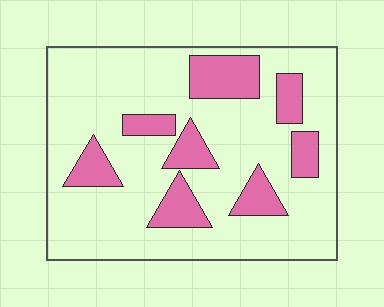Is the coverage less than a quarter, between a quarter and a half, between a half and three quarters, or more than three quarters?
Less than a quarter.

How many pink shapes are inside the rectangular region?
8.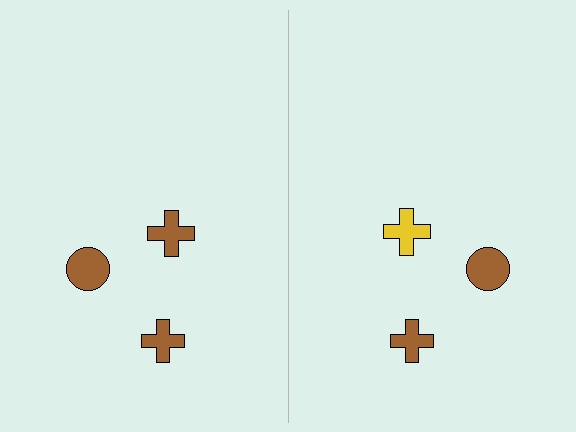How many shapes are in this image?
There are 6 shapes in this image.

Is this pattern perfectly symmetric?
No, the pattern is not perfectly symmetric. The yellow cross on the right side breaks the symmetry — its mirror counterpart is brown.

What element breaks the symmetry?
The yellow cross on the right side breaks the symmetry — its mirror counterpart is brown.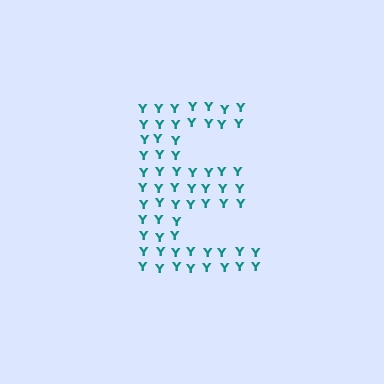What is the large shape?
The large shape is the letter E.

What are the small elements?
The small elements are letter Y's.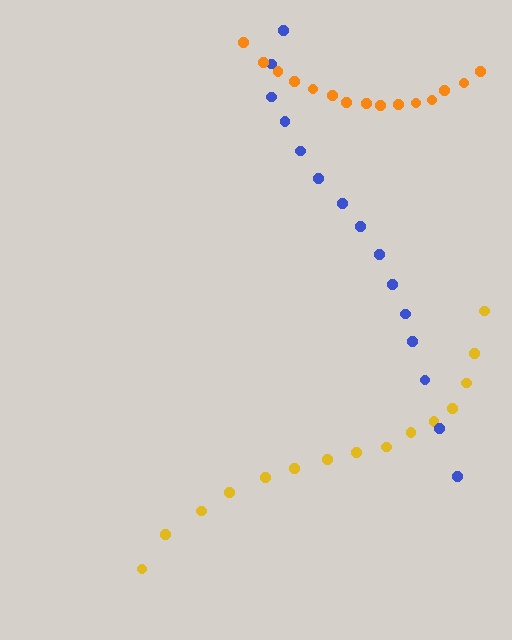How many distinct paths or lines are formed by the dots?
There are 3 distinct paths.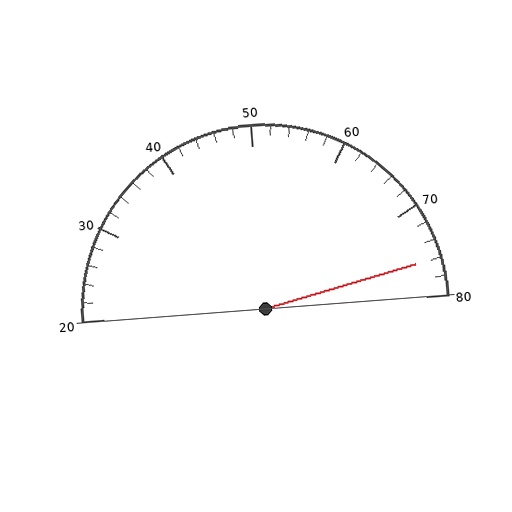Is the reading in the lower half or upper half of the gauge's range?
The reading is in the upper half of the range (20 to 80).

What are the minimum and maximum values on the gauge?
The gauge ranges from 20 to 80.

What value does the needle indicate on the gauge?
The needle indicates approximately 76.